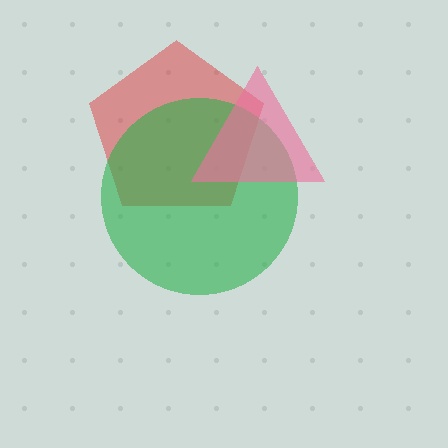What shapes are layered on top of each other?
The layered shapes are: a red pentagon, a green circle, a pink triangle.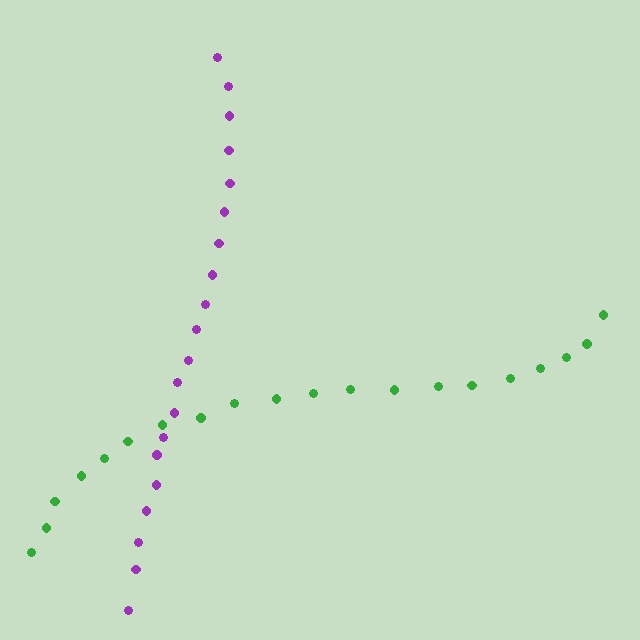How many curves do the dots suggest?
There are 2 distinct paths.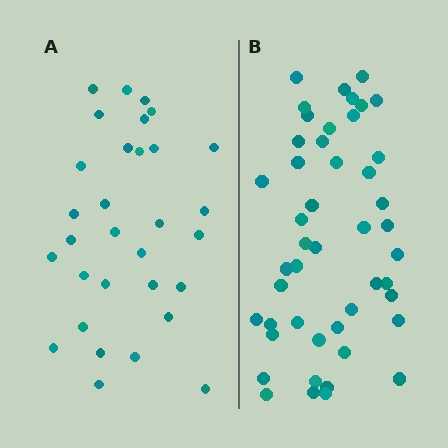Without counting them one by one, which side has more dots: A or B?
Region B (the right region) has more dots.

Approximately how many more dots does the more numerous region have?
Region B has approximately 15 more dots than region A.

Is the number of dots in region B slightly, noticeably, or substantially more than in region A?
Region B has substantially more. The ratio is roughly 1.5 to 1.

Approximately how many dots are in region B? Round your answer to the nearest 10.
About 50 dots. (The exact count is 47, which rounds to 50.)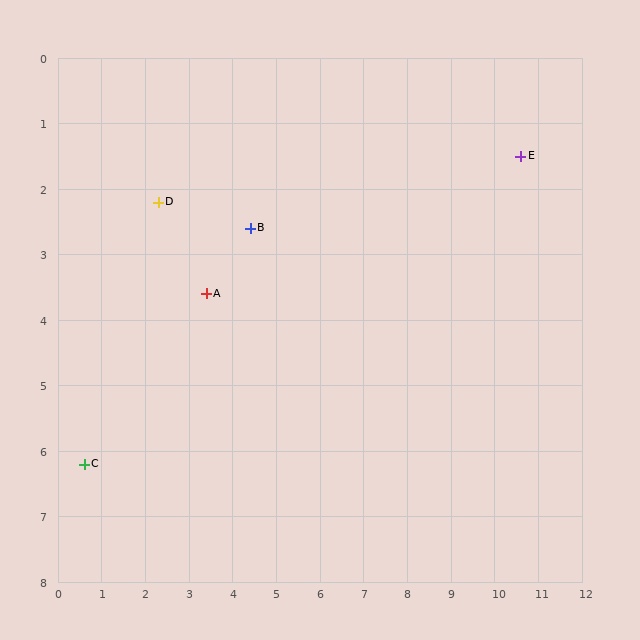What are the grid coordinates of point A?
Point A is at approximately (3.4, 3.6).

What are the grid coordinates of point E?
Point E is at approximately (10.6, 1.5).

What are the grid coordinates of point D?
Point D is at approximately (2.3, 2.2).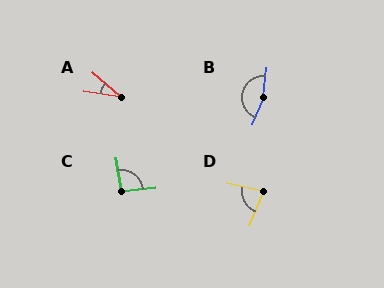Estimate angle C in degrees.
Approximately 93 degrees.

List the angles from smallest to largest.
A (32°), D (79°), C (93°), B (165°).